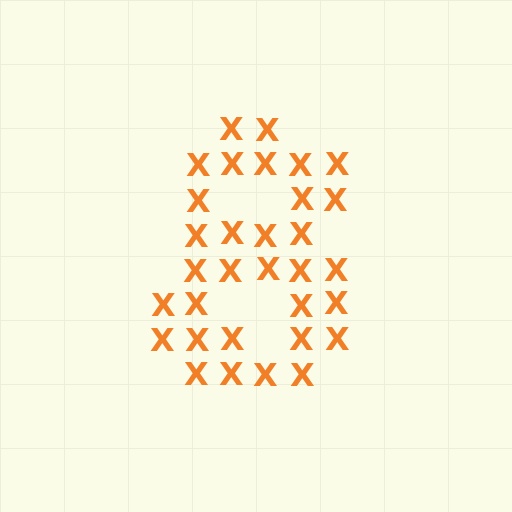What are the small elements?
The small elements are letter X's.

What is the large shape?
The large shape is the digit 8.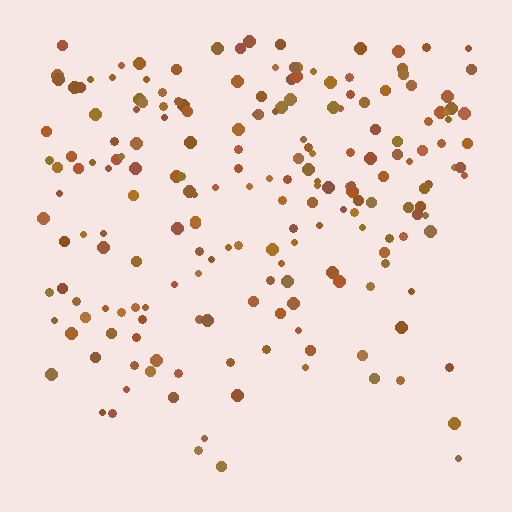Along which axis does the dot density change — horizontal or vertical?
Vertical.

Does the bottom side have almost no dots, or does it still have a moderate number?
Still a moderate number, just noticeably fewer than the top.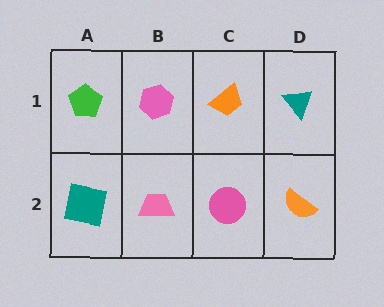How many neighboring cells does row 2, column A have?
2.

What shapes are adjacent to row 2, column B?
A pink hexagon (row 1, column B), a teal square (row 2, column A), a pink circle (row 2, column C).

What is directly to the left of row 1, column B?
A green pentagon.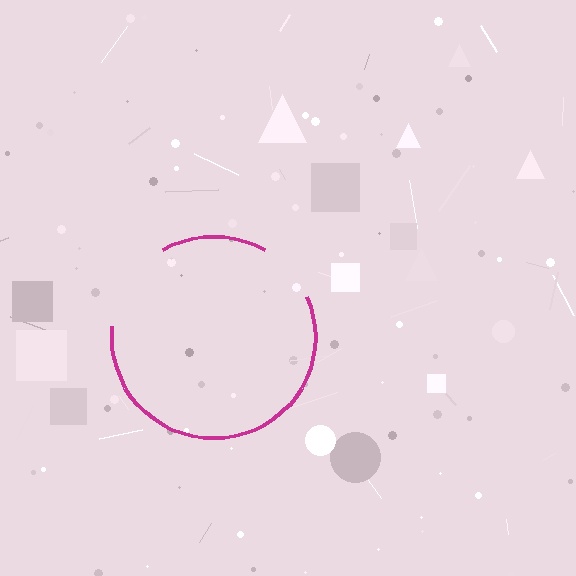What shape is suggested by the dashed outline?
The dashed outline suggests a circle.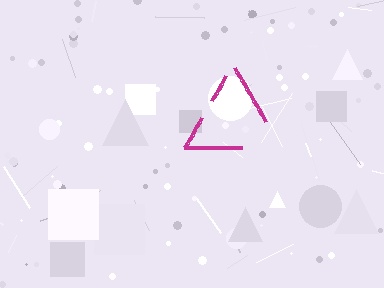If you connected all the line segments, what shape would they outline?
They would outline a triangle.